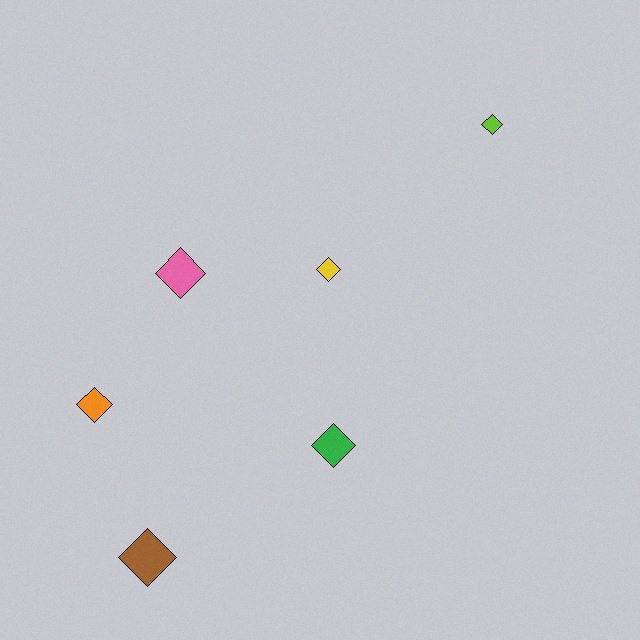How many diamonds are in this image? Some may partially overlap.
There are 6 diamonds.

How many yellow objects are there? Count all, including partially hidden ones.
There is 1 yellow object.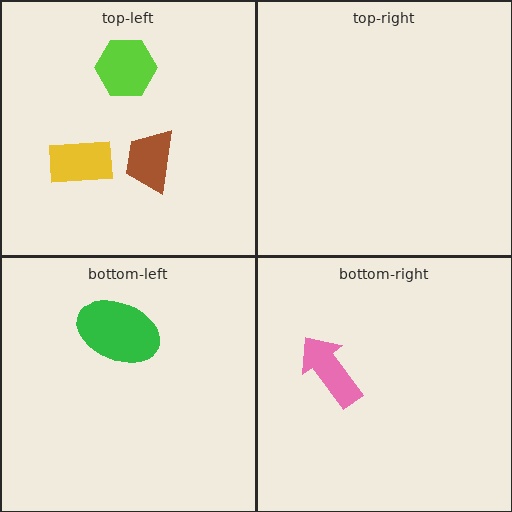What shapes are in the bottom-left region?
The green ellipse.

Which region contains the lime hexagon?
The top-left region.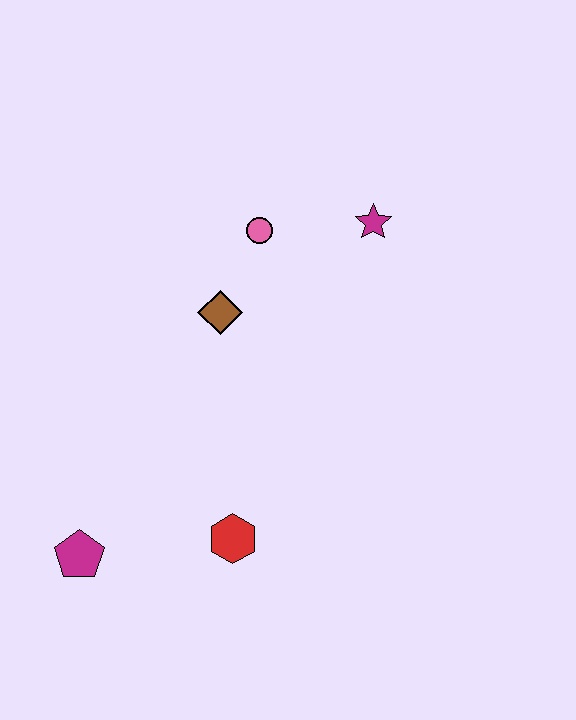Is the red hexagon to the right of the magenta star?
No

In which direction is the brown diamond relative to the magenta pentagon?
The brown diamond is above the magenta pentagon.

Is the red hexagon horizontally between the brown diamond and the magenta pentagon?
No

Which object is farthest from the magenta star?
The magenta pentagon is farthest from the magenta star.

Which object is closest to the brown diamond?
The pink circle is closest to the brown diamond.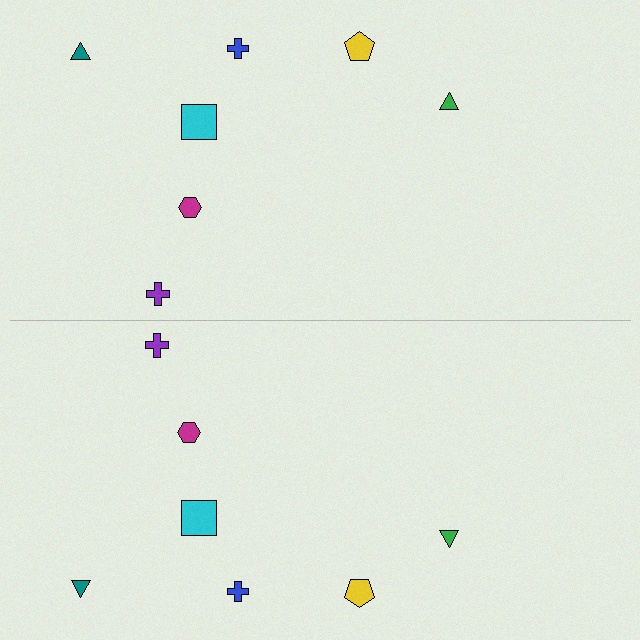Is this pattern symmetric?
Yes, this pattern has bilateral (reflection) symmetry.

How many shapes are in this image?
There are 14 shapes in this image.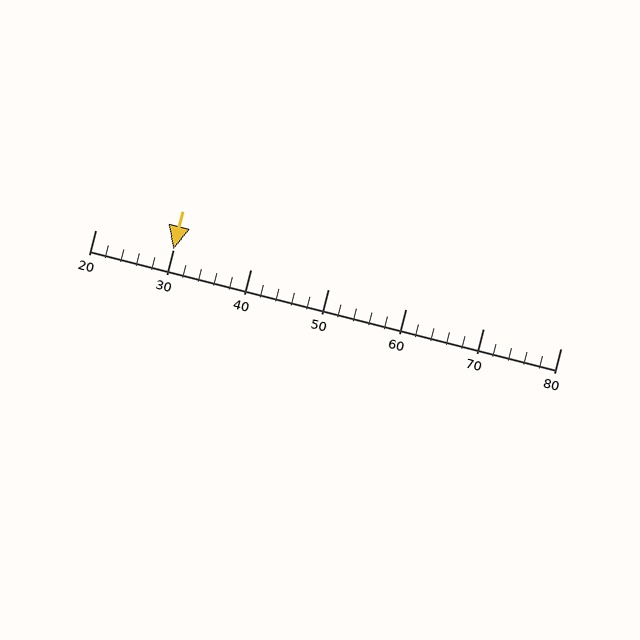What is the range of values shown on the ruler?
The ruler shows values from 20 to 80.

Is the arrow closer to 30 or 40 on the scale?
The arrow is closer to 30.